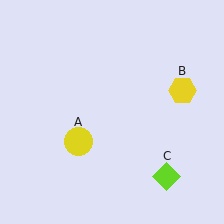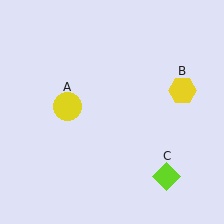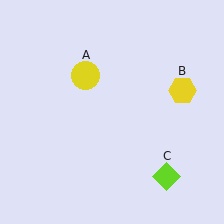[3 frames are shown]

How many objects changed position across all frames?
1 object changed position: yellow circle (object A).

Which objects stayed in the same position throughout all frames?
Yellow hexagon (object B) and lime diamond (object C) remained stationary.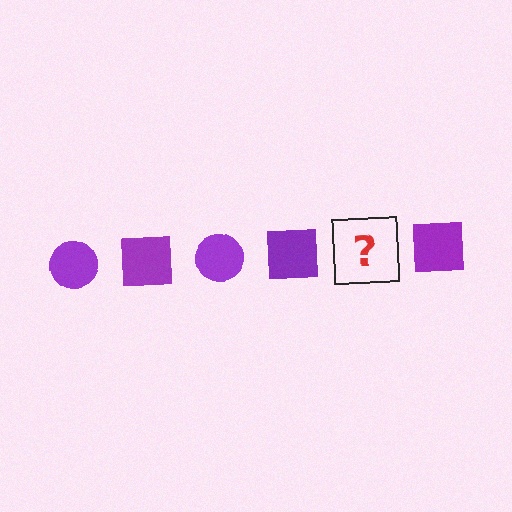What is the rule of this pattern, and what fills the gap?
The rule is that the pattern cycles through circle, square shapes in purple. The gap should be filled with a purple circle.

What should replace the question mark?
The question mark should be replaced with a purple circle.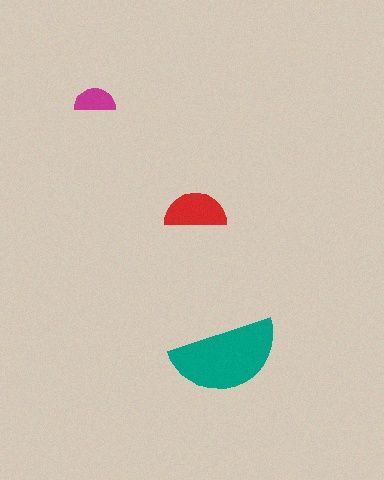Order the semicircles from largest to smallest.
the teal one, the red one, the magenta one.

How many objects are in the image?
There are 3 objects in the image.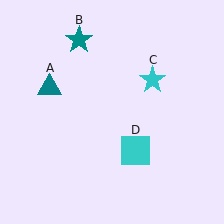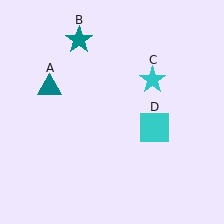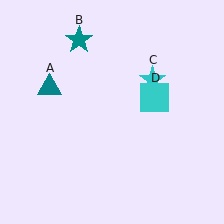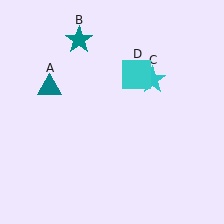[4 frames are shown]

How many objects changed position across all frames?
1 object changed position: cyan square (object D).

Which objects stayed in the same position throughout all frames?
Teal triangle (object A) and teal star (object B) and cyan star (object C) remained stationary.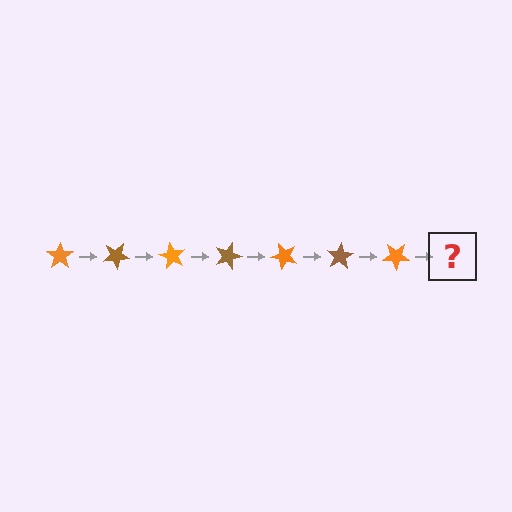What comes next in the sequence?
The next element should be a brown star, rotated 210 degrees from the start.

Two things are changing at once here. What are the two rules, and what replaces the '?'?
The two rules are that it rotates 30 degrees each step and the color cycles through orange and brown. The '?' should be a brown star, rotated 210 degrees from the start.